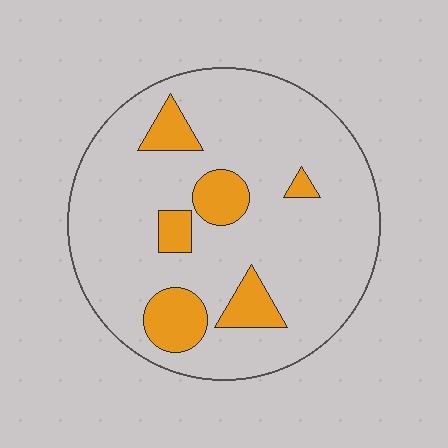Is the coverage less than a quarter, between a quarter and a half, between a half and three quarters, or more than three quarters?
Less than a quarter.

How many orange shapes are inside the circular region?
6.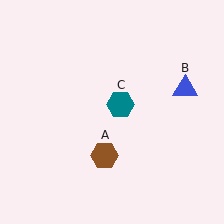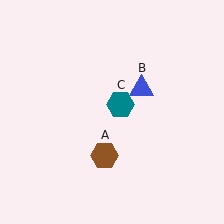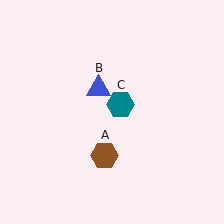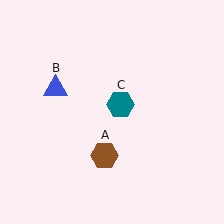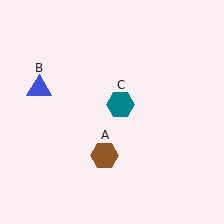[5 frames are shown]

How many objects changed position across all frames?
1 object changed position: blue triangle (object B).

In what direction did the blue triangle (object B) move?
The blue triangle (object B) moved left.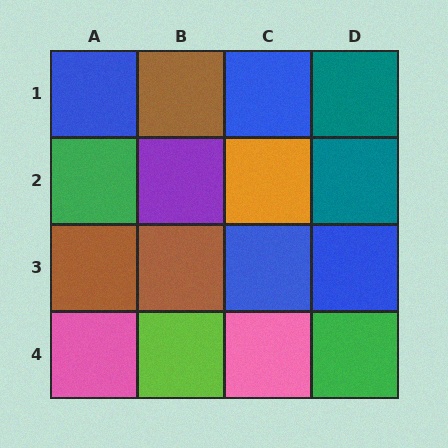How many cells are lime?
1 cell is lime.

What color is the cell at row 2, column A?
Green.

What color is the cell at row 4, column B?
Lime.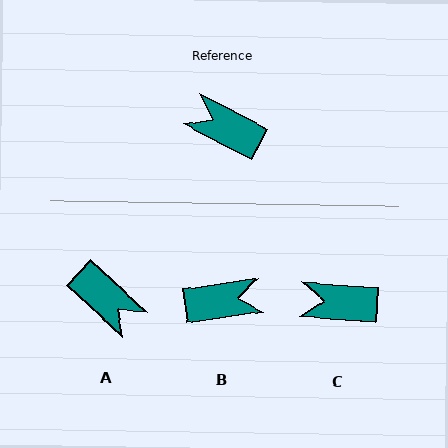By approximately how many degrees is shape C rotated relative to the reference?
Approximately 24 degrees counter-clockwise.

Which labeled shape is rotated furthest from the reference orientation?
A, about 165 degrees away.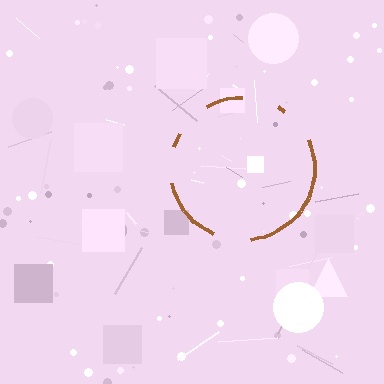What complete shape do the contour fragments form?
The contour fragments form a circle.